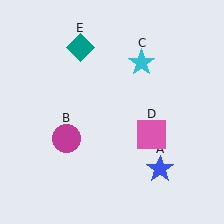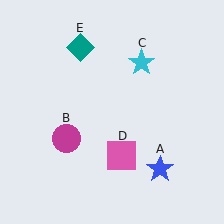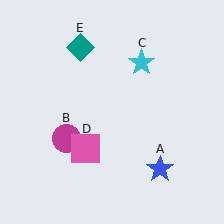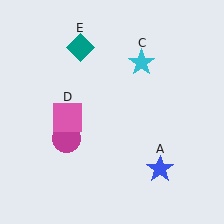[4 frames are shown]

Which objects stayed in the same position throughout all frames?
Blue star (object A) and magenta circle (object B) and cyan star (object C) and teal diamond (object E) remained stationary.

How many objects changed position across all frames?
1 object changed position: pink square (object D).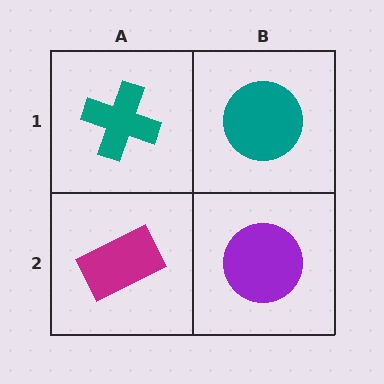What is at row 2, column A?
A magenta rectangle.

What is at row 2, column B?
A purple circle.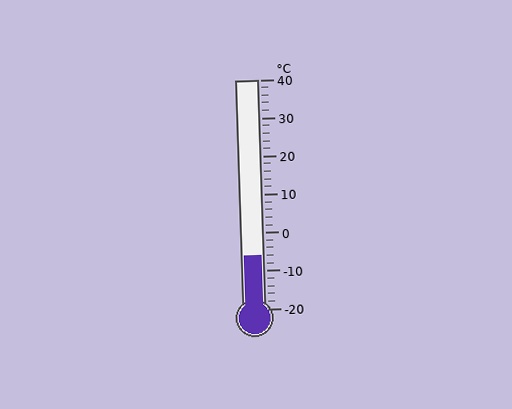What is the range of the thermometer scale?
The thermometer scale ranges from -20°C to 40°C.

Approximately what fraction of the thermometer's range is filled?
The thermometer is filled to approximately 25% of its range.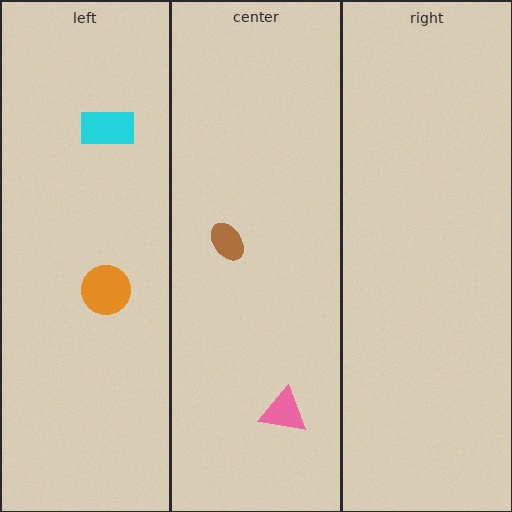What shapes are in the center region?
The brown ellipse, the pink triangle.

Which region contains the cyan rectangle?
The left region.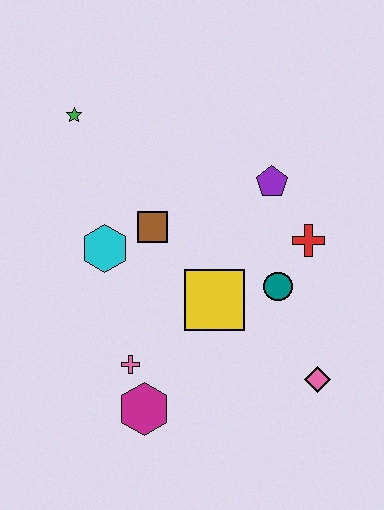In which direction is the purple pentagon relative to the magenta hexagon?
The purple pentagon is above the magenta hexagon.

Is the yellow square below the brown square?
Yes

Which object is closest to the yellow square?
The teal circle is closest to the yellow square.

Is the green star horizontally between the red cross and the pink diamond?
No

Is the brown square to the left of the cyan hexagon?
No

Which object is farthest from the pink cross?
The green star is farthest from the pink cross.